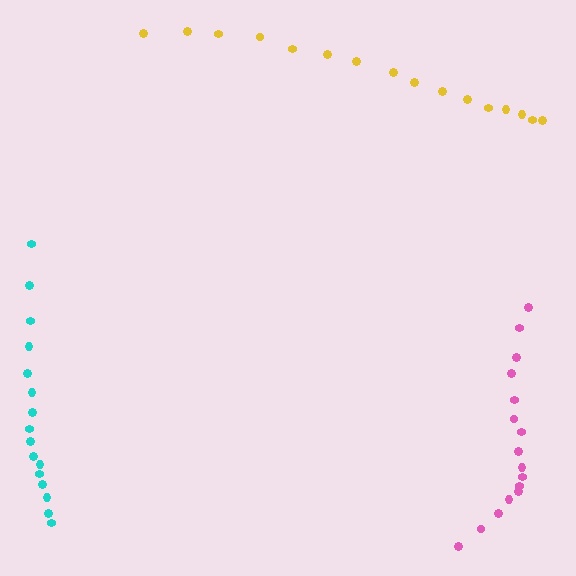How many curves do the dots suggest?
There are 3 distinct paths.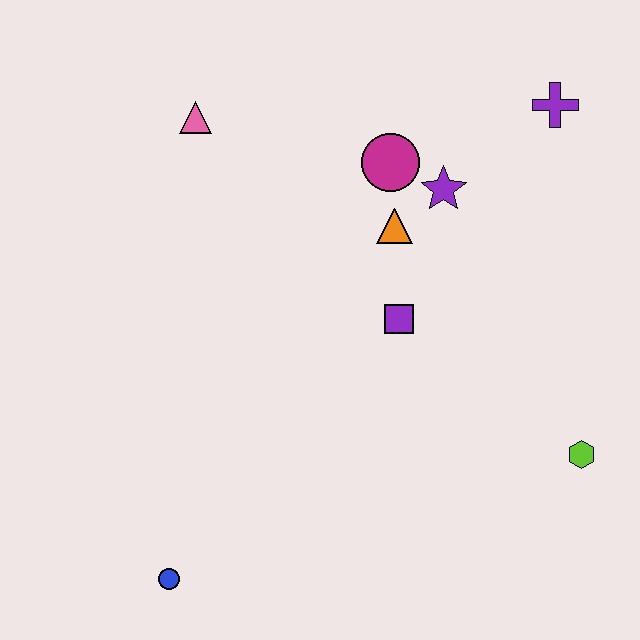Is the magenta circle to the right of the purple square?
No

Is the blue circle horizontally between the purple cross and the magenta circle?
No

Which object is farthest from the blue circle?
The purple cross is farthest from the blue circle.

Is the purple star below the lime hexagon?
No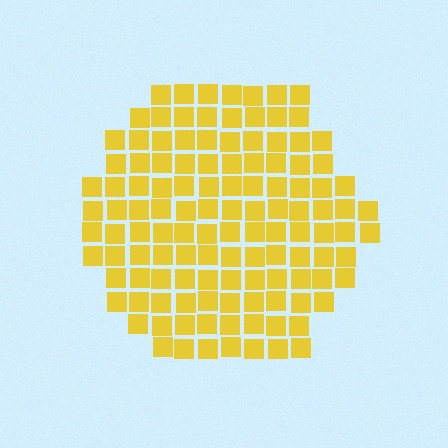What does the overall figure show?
The overall figure shows a hexagon.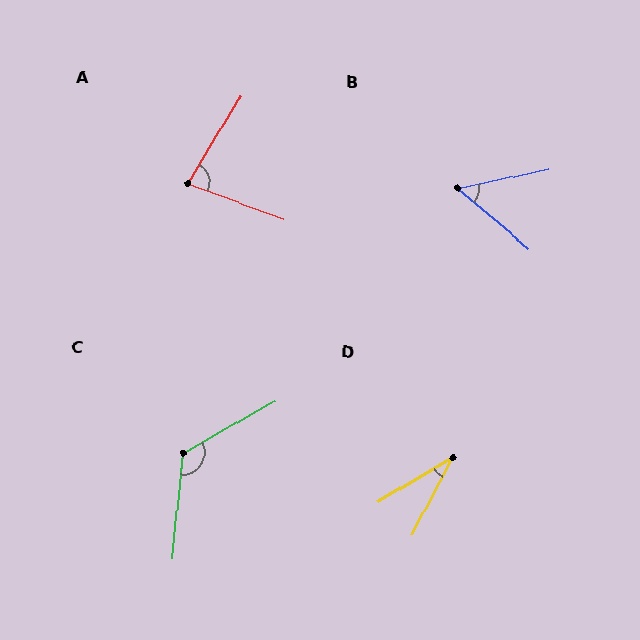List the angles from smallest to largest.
D (32°), B (52°), A (79°), C (126°).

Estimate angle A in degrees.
Approximately 79 degrees.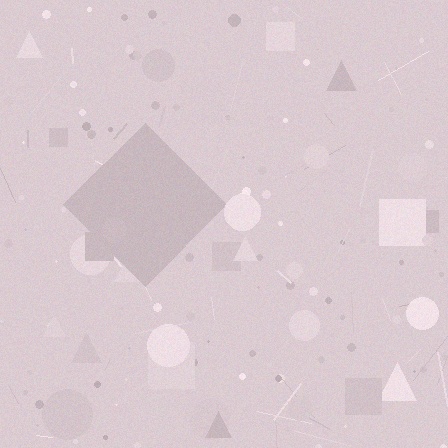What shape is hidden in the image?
A diamond is hidden in the image.